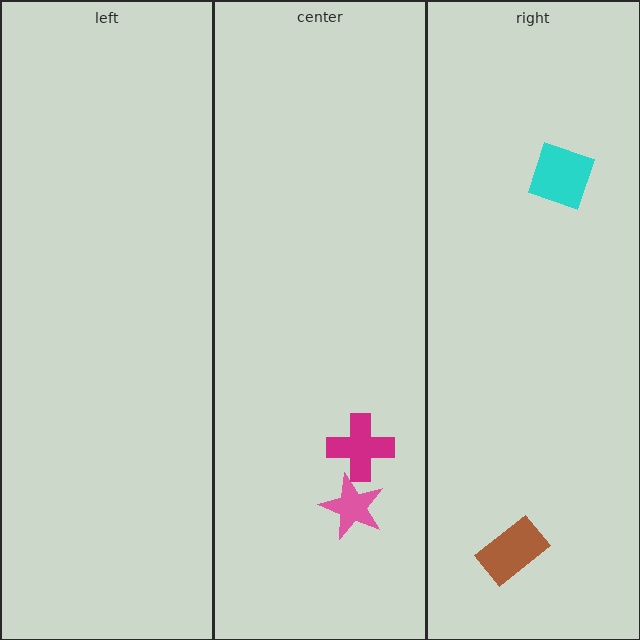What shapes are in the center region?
The pink star, the magenta cross.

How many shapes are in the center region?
2.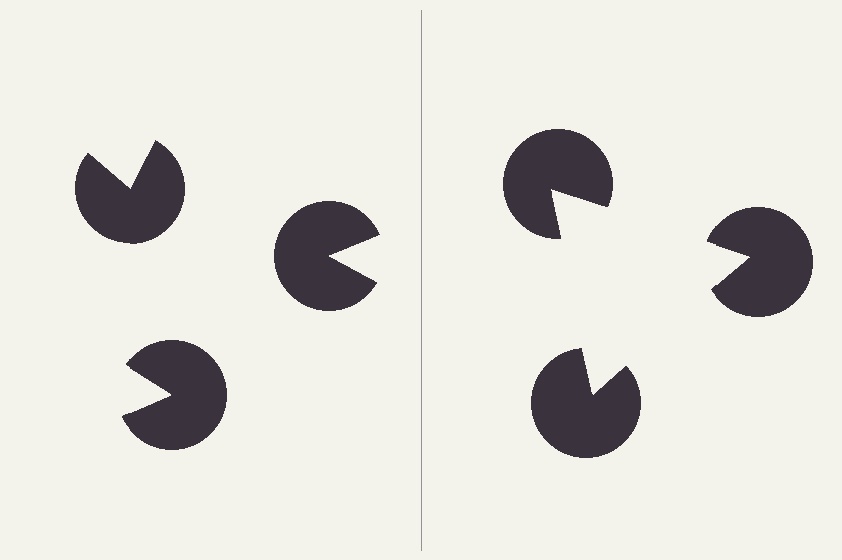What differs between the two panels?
The pac-man discs are positioned identically on both sides; only the wedge orientations differ. On the right they align to a triangle; on the left they are misaligned.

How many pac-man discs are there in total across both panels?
6 — 3 on each side.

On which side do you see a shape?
An illusory triangle appears on the right side. On the left side the wedge cuts are rotated, so no coherent shape forms.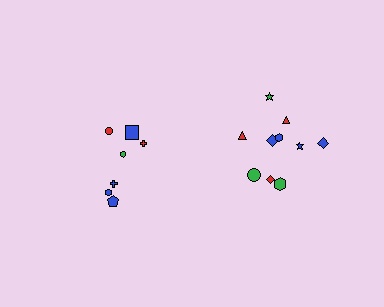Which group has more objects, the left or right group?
The right group.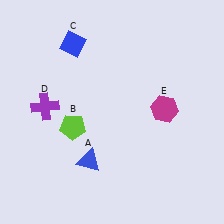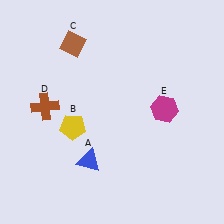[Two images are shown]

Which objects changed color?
B changed from lime to yellow. C changed from blue to brown. D changed from purple to brown.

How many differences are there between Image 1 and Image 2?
There are 3 differences between the two images.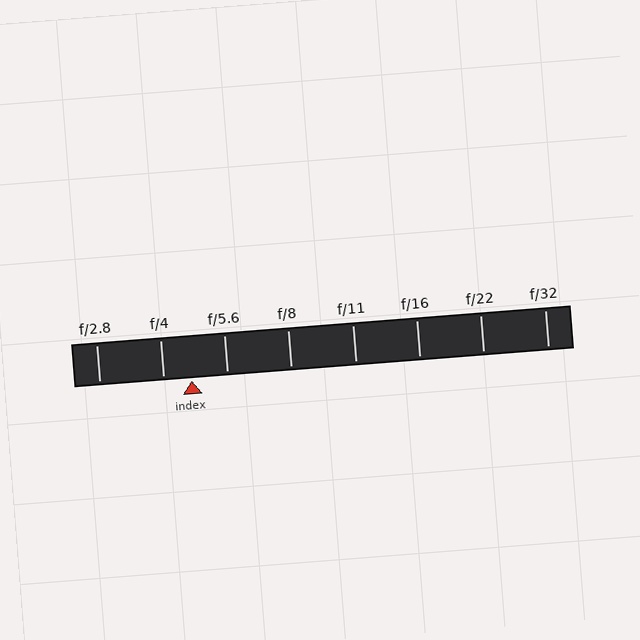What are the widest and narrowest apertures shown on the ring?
The widest aperture shown is f/2.8 and the narrowest is f/32.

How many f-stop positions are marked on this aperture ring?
There are 8 f-stop positions marked.